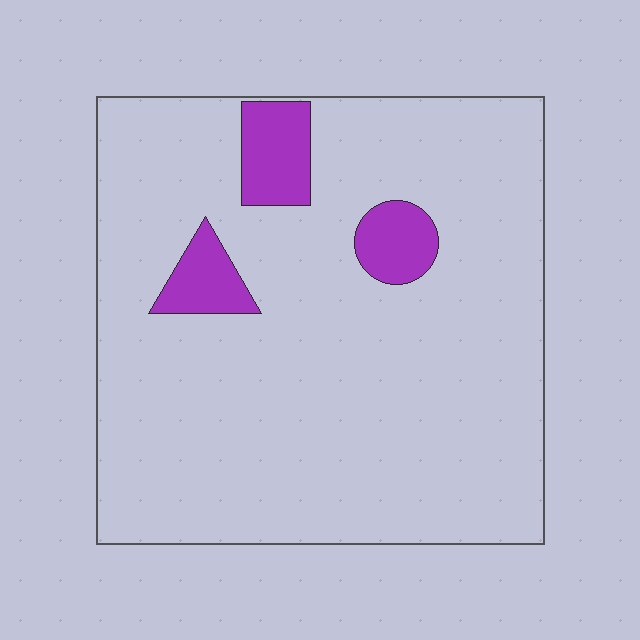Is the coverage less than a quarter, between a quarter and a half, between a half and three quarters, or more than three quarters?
Less than a quarter.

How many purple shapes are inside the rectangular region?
3.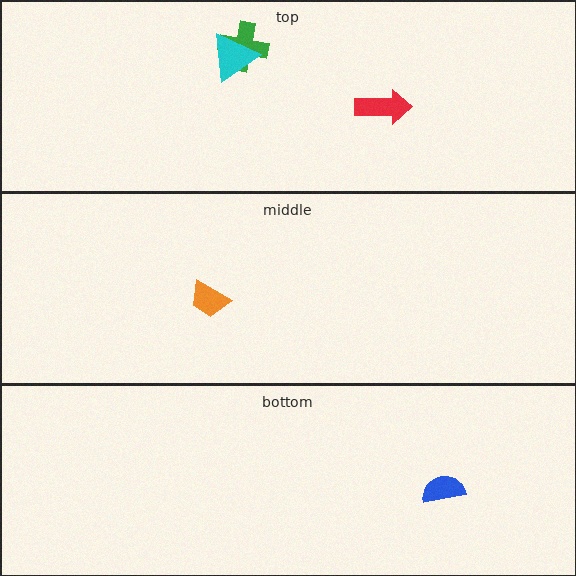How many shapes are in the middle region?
1.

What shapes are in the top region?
The green cross, the cyan triangle, the red arrow.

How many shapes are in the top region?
3.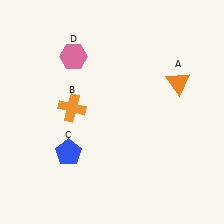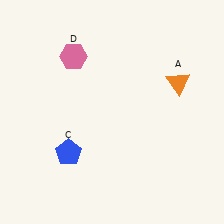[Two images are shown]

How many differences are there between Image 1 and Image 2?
There is 1 difference between the two images.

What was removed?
The orange cross (B) was removed in Image 2.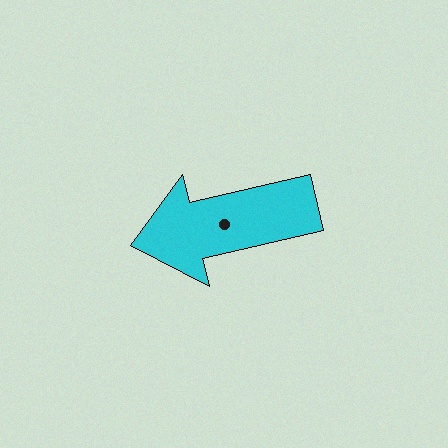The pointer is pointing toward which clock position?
Roughly 9 o'clock.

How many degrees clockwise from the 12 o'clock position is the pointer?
Approximately 257 degrees.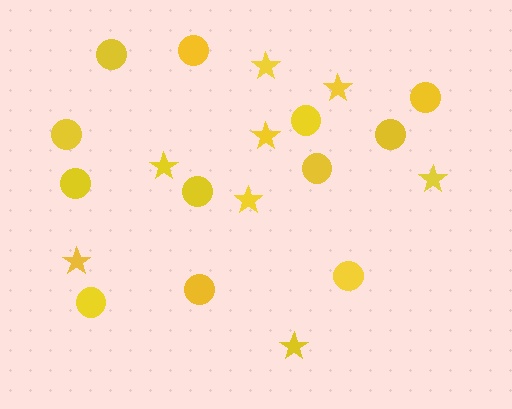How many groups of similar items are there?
There are 2 groups: one group of circles (12) and one group of stars (8).